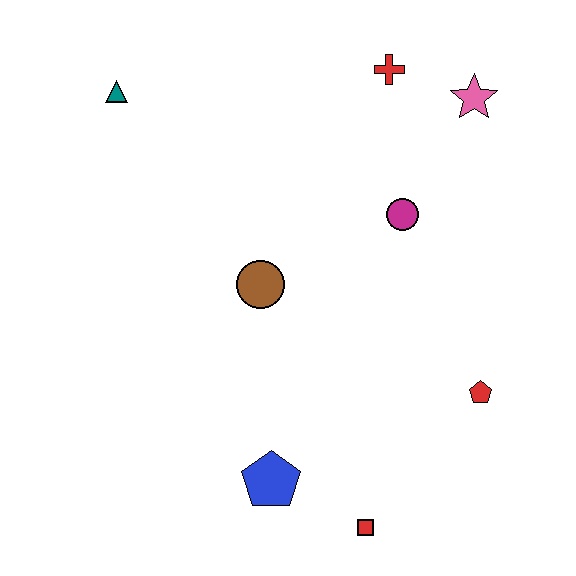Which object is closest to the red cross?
The pink star is closest to the red cross.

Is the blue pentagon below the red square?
No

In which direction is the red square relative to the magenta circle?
The red square is below the magenta circle.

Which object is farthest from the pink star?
The red square is farthest from the pink star.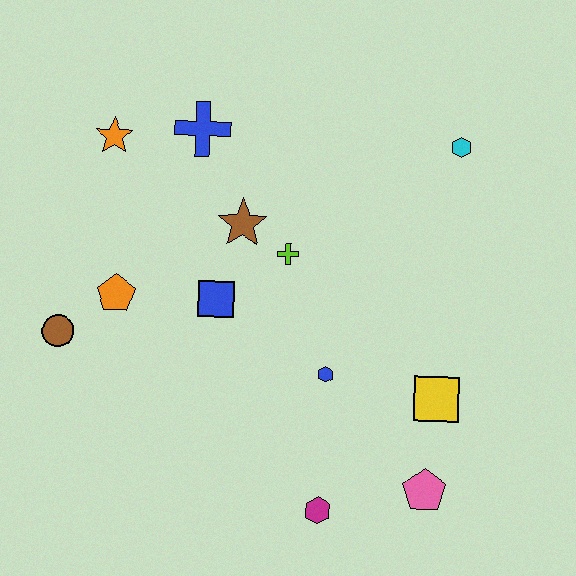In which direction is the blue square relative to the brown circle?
The blue square is to the right of the brown circle.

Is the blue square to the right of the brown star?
No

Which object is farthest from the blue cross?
The pink pentagon is farthest from the blue cross.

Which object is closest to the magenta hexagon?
The pink pentagon is closest to the magenta hexagon.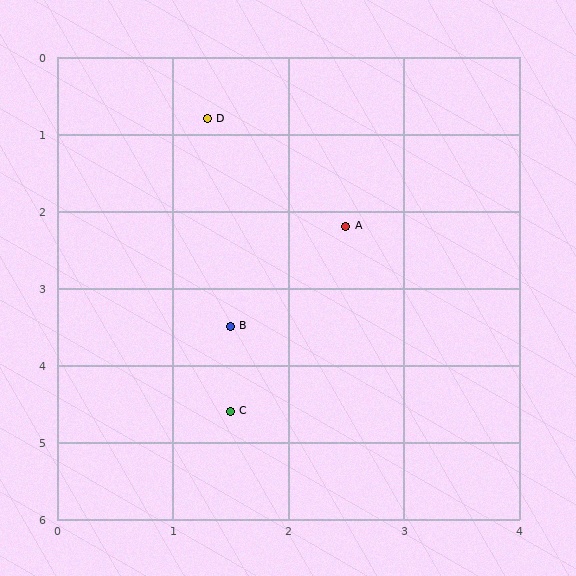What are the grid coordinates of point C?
Point C is at approximately (1.5, 4.6).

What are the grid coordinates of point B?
Point B is at approximately (1.5, 3.5).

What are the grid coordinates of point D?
Point D is at approximately (1.3, 0.8).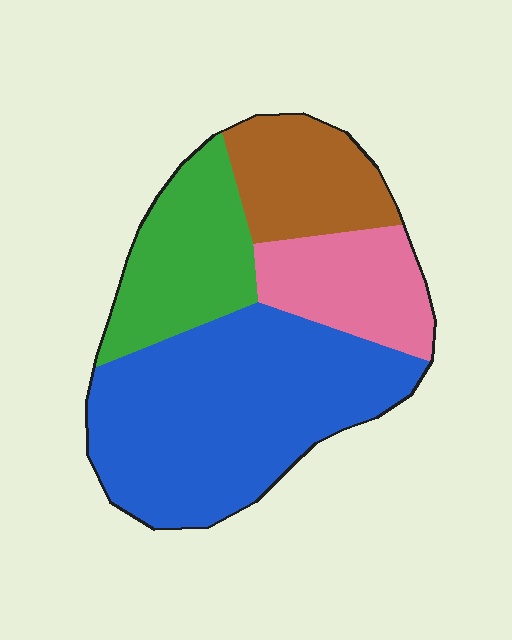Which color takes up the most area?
Blue, at roughly 45%.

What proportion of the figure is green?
Green takes up about one fifth (1/5) of the figure.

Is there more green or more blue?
Blue.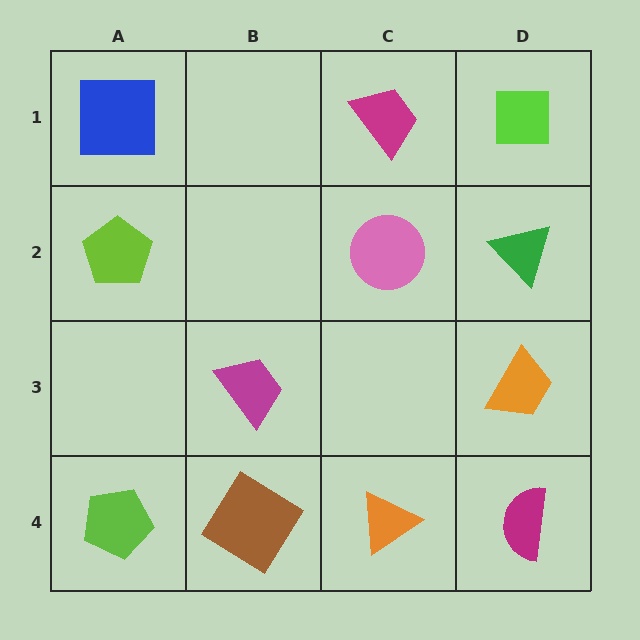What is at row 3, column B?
A magenta trapezoid.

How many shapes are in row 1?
3 shapes.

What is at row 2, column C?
A pink circle.